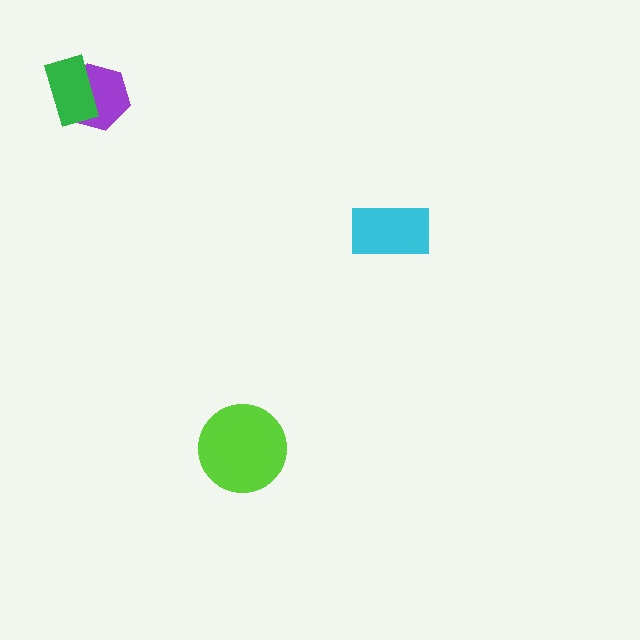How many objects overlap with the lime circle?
0 objects overlap with the lime circle.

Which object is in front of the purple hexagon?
The green rectangle is in front of the purple hexagon.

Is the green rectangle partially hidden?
No, no other shape covers it.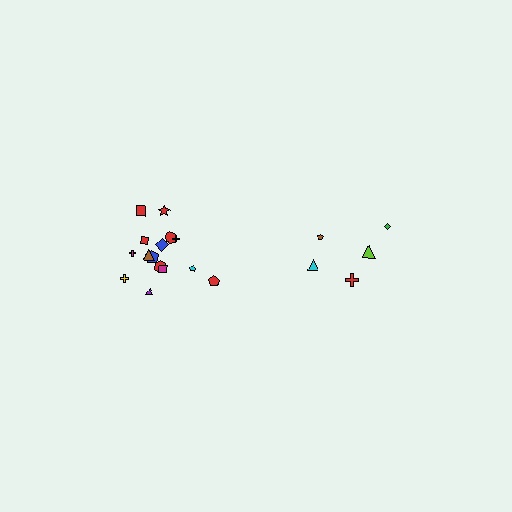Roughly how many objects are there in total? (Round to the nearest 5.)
Roughly 20 objects in total.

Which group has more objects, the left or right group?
The left group.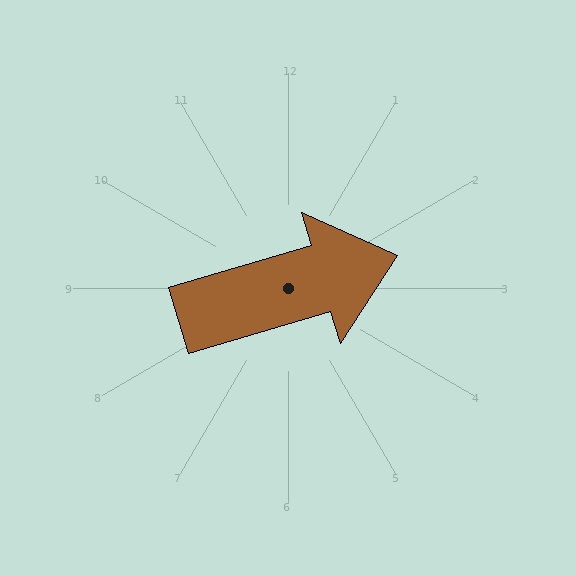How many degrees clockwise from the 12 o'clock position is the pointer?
Approximately 73 degrees.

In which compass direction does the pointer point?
East.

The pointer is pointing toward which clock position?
Roughly 2 o'clock.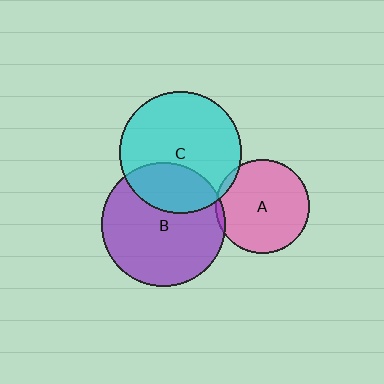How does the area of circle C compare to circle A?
Approximately 1.7 times.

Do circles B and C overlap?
Yes.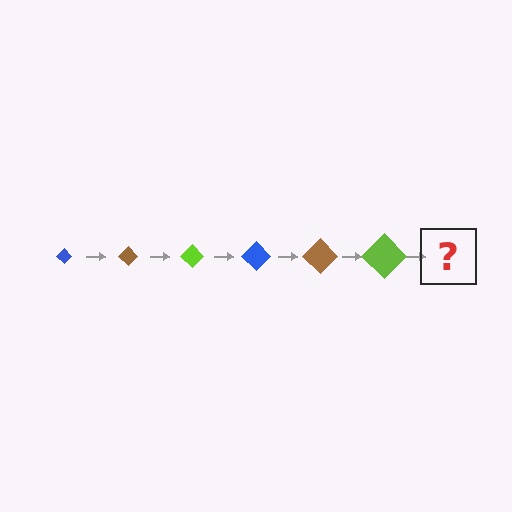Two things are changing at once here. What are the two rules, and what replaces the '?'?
The two rules are that the diamond grows larger each step and the color cycles through blue, brown, and lime. The '?' should be a blue diamond, larger than the previous one.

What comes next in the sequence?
The next element should be a blue diamond, larger than the previous one.